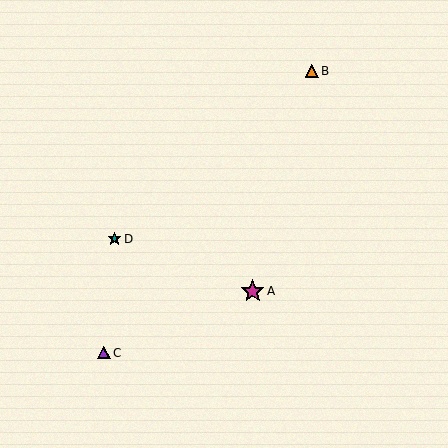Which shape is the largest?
The magenta star (labeled A) is the largest.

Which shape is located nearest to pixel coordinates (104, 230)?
The teal star (labeled D) at (115, 239) is nearest to that location.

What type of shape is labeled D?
Shape D is a teal star.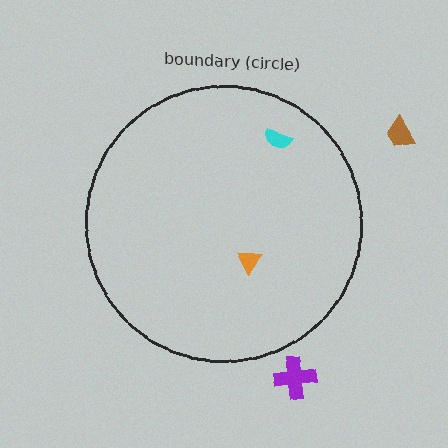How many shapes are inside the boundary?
2 inside, 2 outside.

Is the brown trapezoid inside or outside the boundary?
Outside.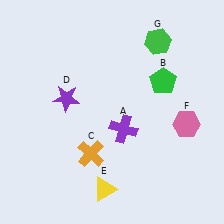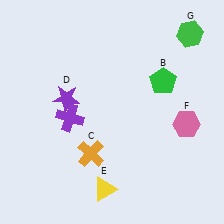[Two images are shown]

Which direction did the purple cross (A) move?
The purple cross (A) moved left.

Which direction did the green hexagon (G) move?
The green hexagon (G) moved right.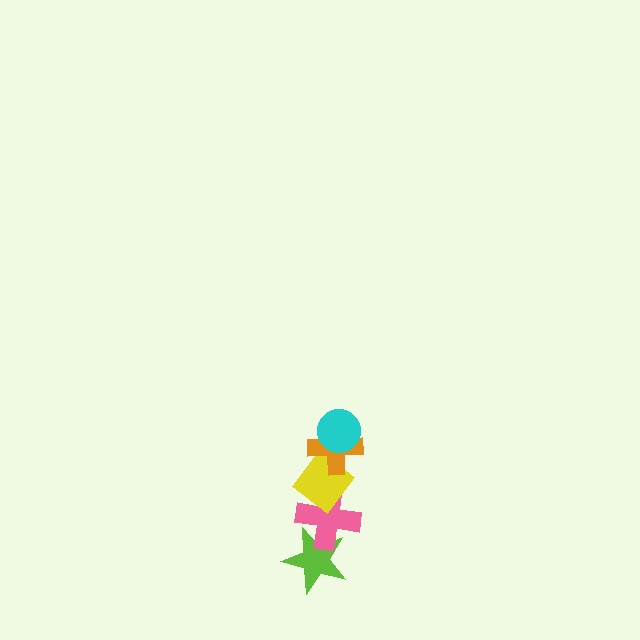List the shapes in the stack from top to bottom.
From top to bottom: the cyan circle, the orange cross, the yellow diamond, the pink cross, the lime star.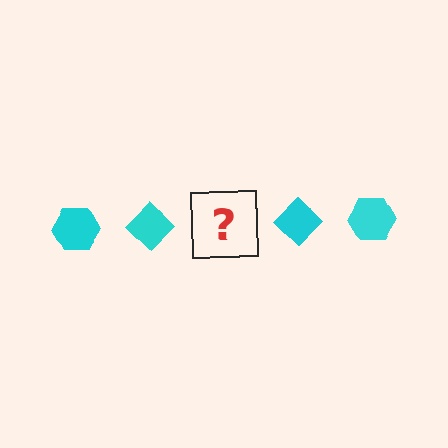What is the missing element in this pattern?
The missing element is a cyan hexagon.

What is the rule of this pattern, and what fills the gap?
The rule is that the pattern cycles through hexagon, diamond shapes in cyan. The gap should be filled with a cyan hexagon.